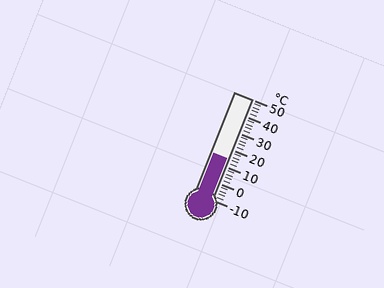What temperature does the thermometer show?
The thermometer shows approximately 14°C.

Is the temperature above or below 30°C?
The temperature is below 30°C.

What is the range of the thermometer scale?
The thermometer scale ranges from -10°C to 50°C.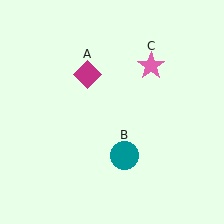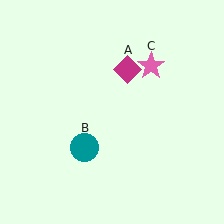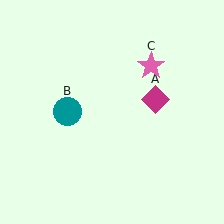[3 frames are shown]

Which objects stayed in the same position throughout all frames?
Pink star (object C) remained stationary.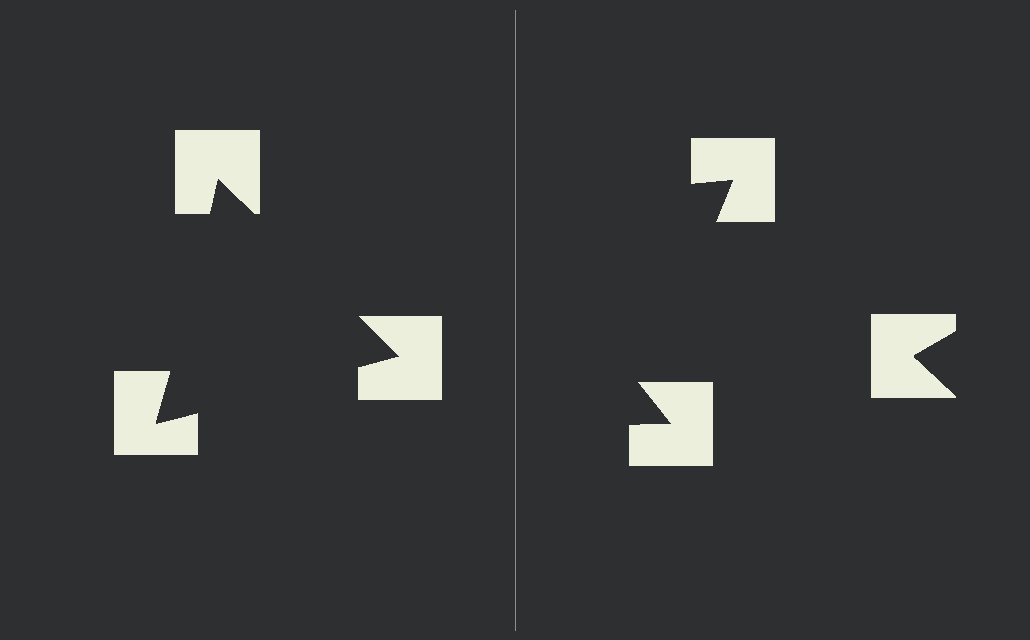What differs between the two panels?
The notched squares are positioned identically on both sides; only the wedge orientations differ. On the left they align to a triangle; on the right they are misaligned.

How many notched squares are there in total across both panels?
6 — 3 on each side.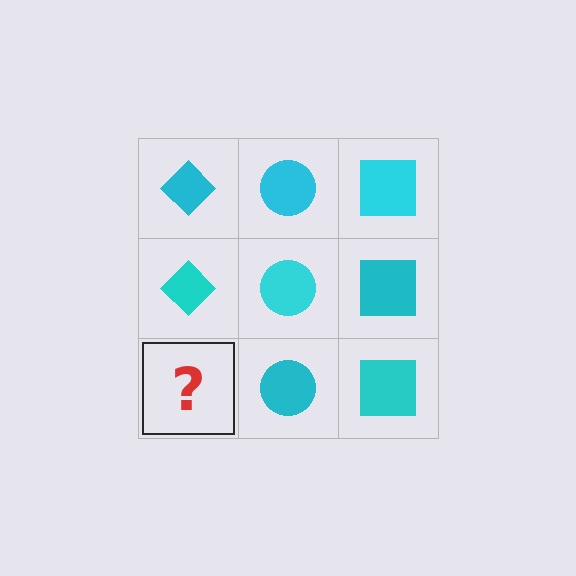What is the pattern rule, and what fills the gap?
The rule is that each column has a consistent shape. The gap should be filled with a cyan diamond.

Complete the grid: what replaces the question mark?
The question mark should be replaced with a cyan diamond.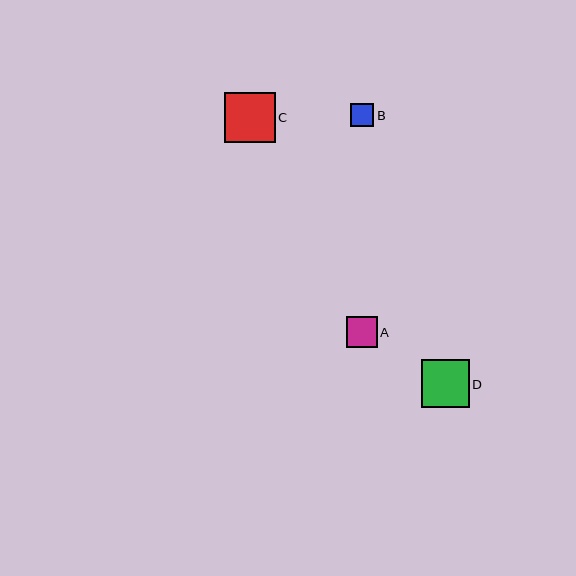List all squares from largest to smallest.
From largest to smallest: C, D, A, B.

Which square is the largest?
Square C is the largest with a size of approximately 50 pixels.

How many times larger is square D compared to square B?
Square D is approximately 2.1 times the size of square B.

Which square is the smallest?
Square B is the smallest with a size of approximately 23 pixels.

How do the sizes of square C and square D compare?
Square C and square D are approximately the same size.